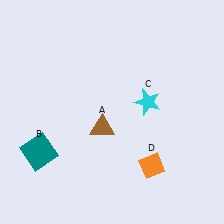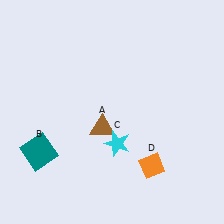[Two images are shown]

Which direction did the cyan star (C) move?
The cyan star (C) moved down.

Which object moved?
The cyan star (C) moved down.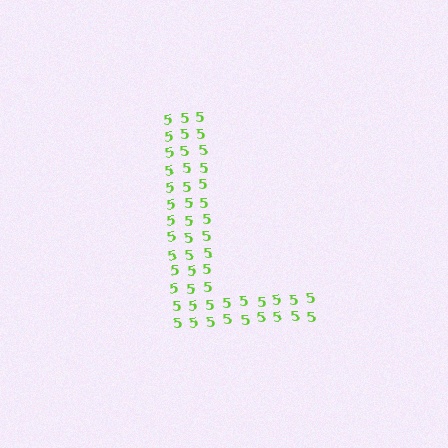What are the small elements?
The small elements are digit 5's.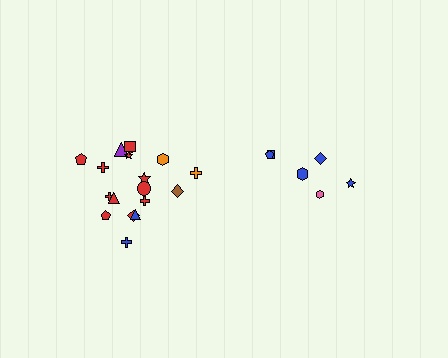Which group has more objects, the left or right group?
The left group.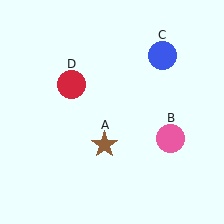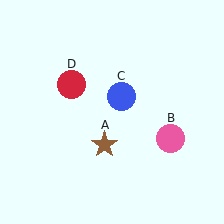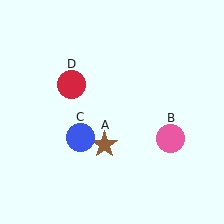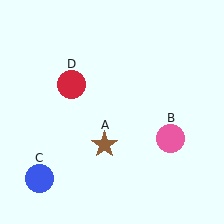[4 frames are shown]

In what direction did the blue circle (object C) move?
The blue circle (object C) moved down and to the left.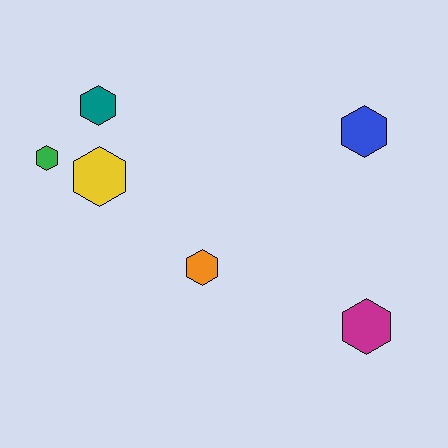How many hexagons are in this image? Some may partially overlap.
There are 6 hexagons.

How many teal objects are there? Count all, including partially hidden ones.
There is 1 teal object.